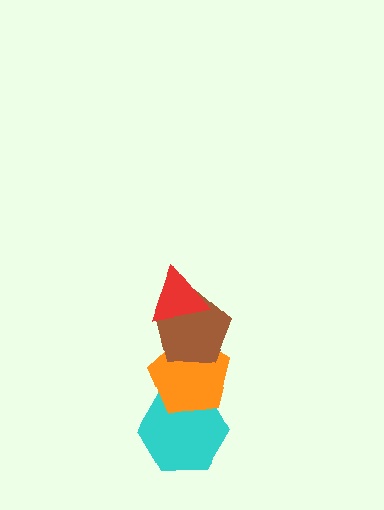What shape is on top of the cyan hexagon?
The orange pentagon is on top of the cyan hexagon.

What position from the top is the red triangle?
The red triangle is 1st from the top.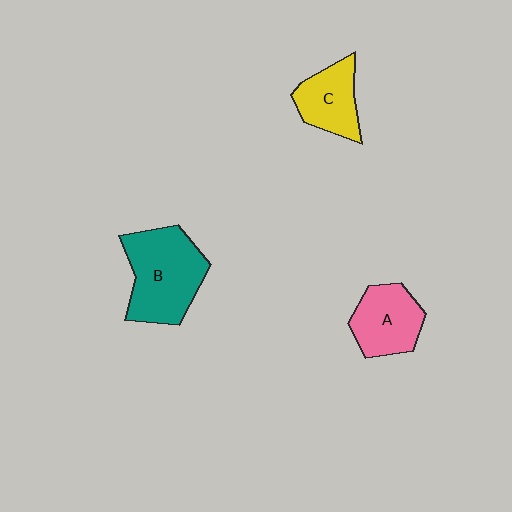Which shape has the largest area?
Shape B (teal).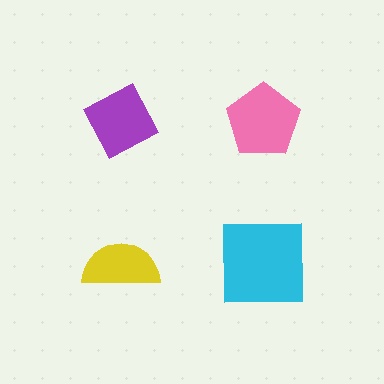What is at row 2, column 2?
A cyan square.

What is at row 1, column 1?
A purple diamond.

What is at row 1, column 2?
A pink pentagon.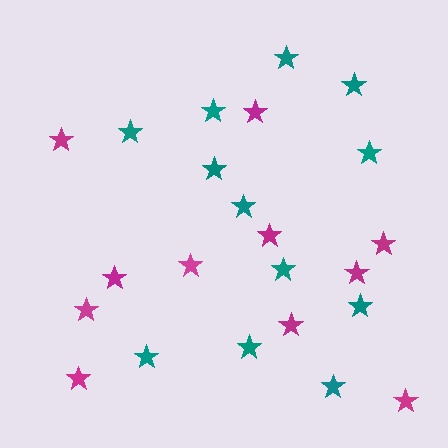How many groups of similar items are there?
There are 2 groups: one group of teal stars (12) and one group of magenta stars (11).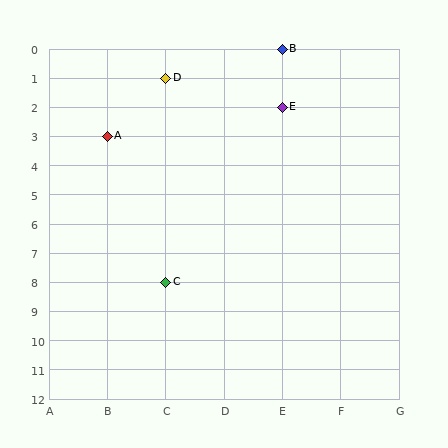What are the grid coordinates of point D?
Point D is at grid coordinates (C, 1).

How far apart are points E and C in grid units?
Points E and C are 2 columns and 6 rows apart (about 6.3 grid units diagonally).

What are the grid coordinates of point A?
Point A is at grid coordinates (B, 3).